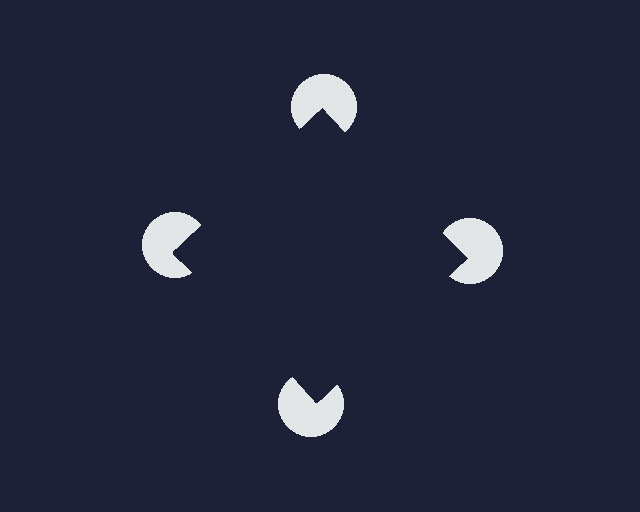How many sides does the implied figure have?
4 sides.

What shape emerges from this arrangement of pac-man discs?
An illusory square — its edges are inferred from the aligned wedge cuts in the pac-man discs, not physically drawn.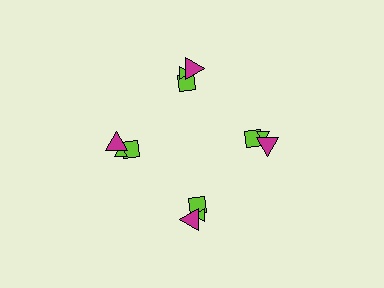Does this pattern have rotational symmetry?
Yes, this pattern has 4-fold rotational symmetry. It looks the same after rotating 90 degrees around the center.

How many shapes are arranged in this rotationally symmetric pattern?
There are 12 shapes, arranged in 4 groups of 3.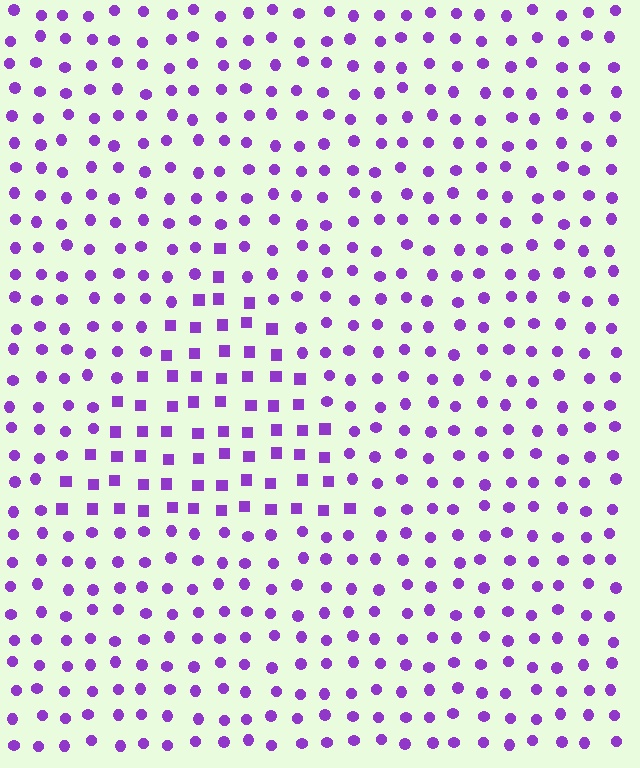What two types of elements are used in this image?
The image uses squares inside the triangle region and circles outside it.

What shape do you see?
I see a triangle.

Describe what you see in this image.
The image is filled with small purple elements arranged in a uniform grid. A triangle-shaped region contains squares, while the surrounding area contains circles. The boundary is defined purely by the change in element shape.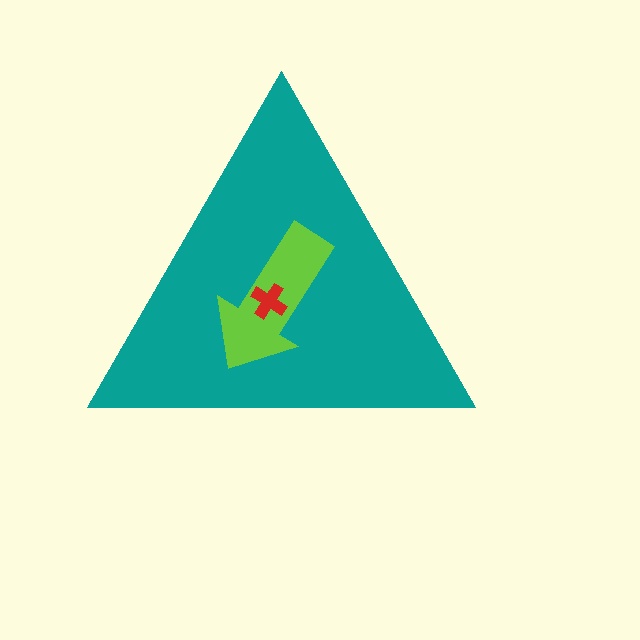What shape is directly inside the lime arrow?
The red cross.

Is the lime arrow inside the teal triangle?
Yes.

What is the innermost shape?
The red cross.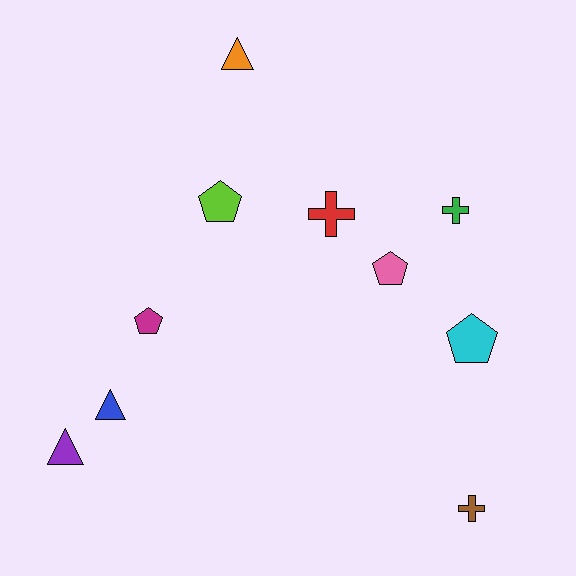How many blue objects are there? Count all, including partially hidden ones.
There is 1 blue object.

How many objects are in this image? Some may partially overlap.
There are 10 objects.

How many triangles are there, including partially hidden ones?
There are 3 triangles.